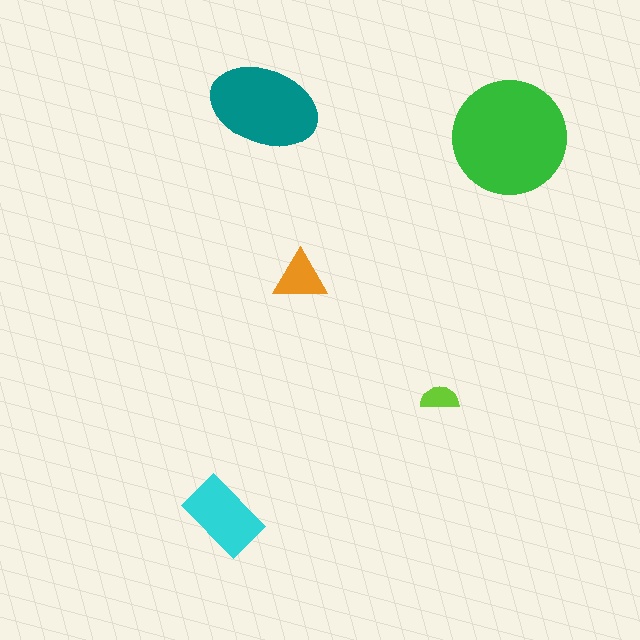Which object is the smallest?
The lime semicircle.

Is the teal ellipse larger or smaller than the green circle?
Smaller.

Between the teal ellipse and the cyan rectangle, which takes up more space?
The teal ellipse.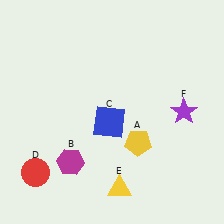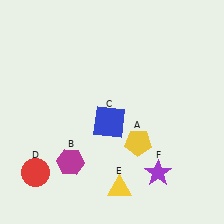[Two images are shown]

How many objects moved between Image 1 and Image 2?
1 object moved between the two images.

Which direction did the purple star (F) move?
The purple star (F) moved down.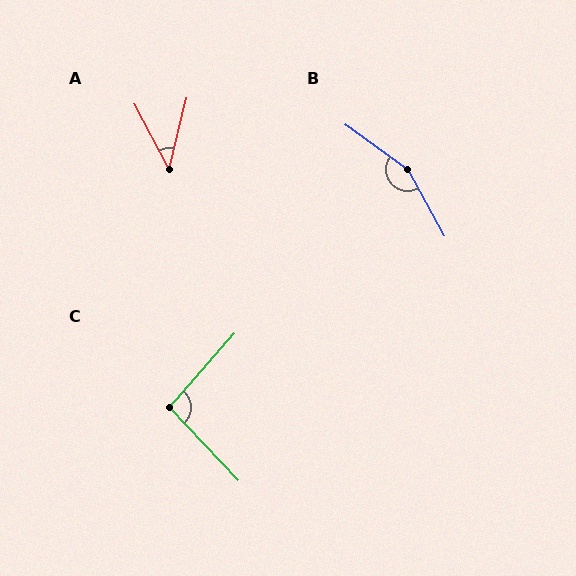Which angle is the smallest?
A, at approximately 42 degrees.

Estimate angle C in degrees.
Approximately 95 degrees.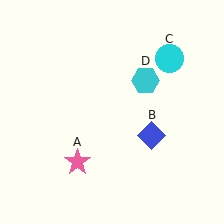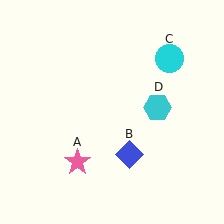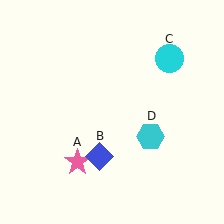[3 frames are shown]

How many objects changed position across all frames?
2 objects changed position: blue diamond (object B), cyan hexagon (object D).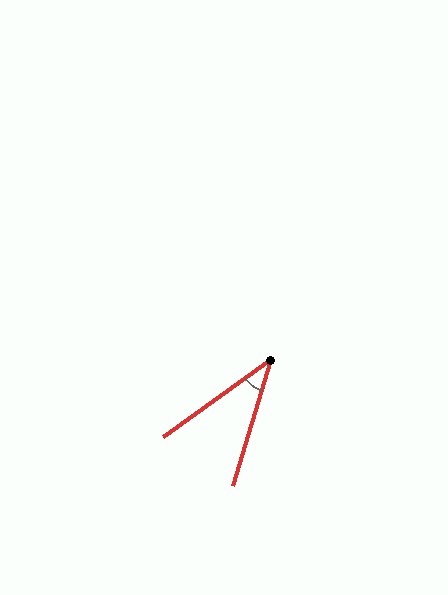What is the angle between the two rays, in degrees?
Approximately 37 degrees.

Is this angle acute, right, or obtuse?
It is acute.